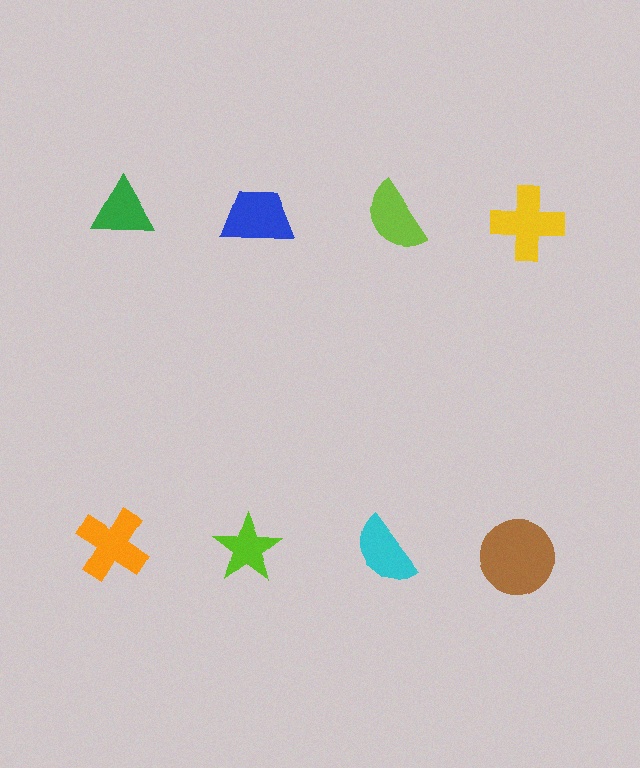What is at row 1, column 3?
A lime semicircle.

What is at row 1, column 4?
A yellow cross.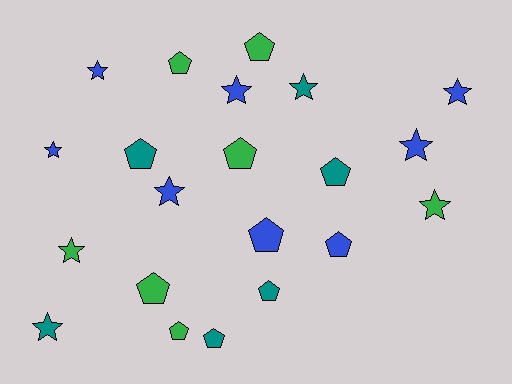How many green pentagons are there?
There are 5 green pentagons.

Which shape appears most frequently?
Pentagon, with 11 objects.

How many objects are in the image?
There are 21 objects.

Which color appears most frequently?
Blue, with 8 objects.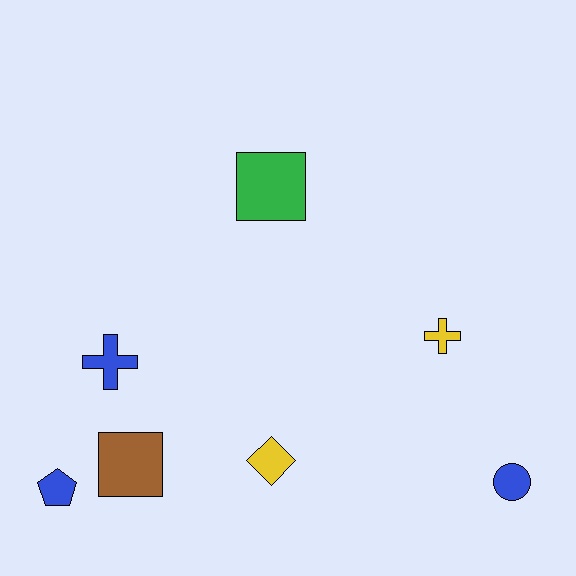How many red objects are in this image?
There are no red objects.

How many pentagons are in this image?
There is 1 pentagon.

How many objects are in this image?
There are 7 objects.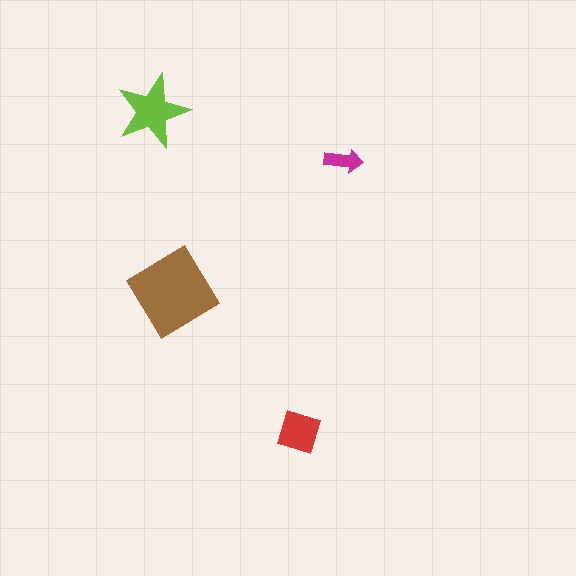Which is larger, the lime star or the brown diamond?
The brown diamond.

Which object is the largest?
The brown diamond.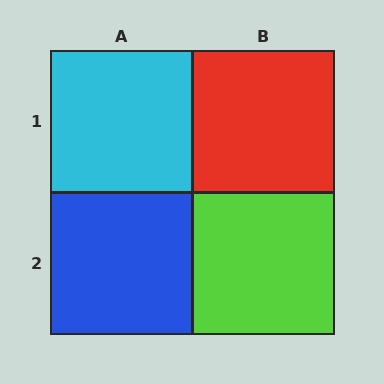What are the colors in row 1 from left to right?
Cyan, red.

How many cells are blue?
1 cell is blue.